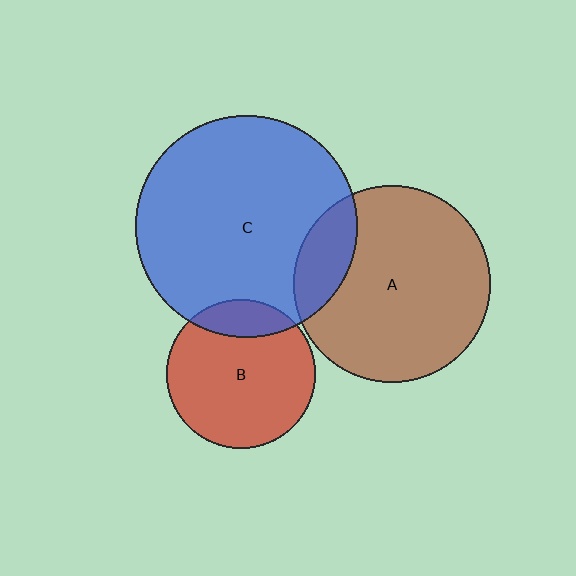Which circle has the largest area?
Circle C (blue).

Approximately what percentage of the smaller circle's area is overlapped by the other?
Approximately 15%.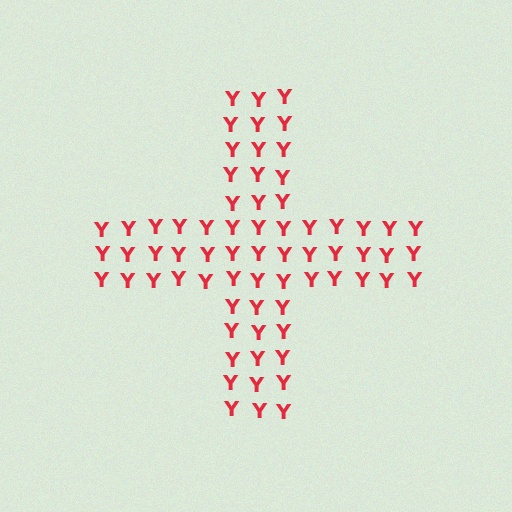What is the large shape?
The large shape is a cross.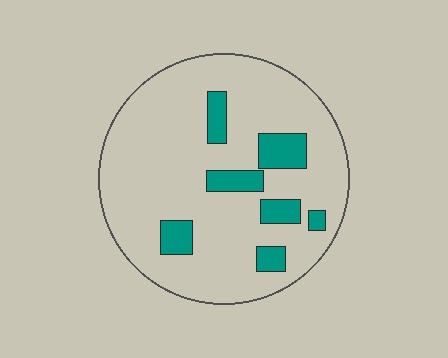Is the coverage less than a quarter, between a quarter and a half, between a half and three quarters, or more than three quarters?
Less than a quarter.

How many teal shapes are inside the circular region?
7.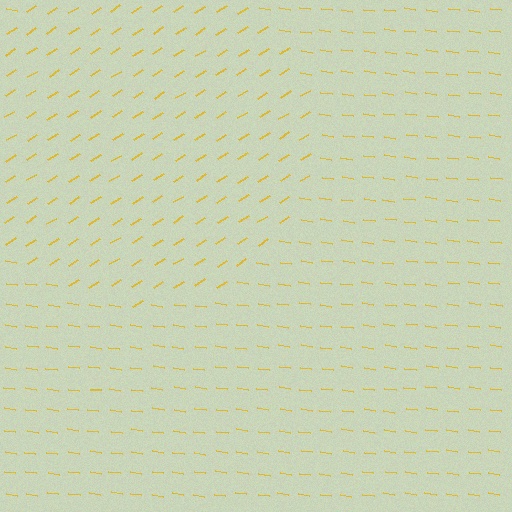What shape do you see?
I see a circle.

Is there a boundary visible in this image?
Yes, there is a texture boundary formed by a change in line orientation.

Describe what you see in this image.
The image is filled with small yellow line segments. A circle region in the image has lines oriented differently from the surrounding lines, creating a visible texture boundary.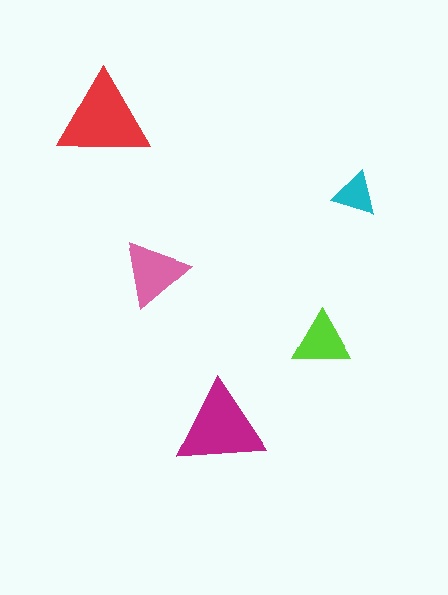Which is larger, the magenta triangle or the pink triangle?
The magenta one.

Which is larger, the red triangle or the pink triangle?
The red one.